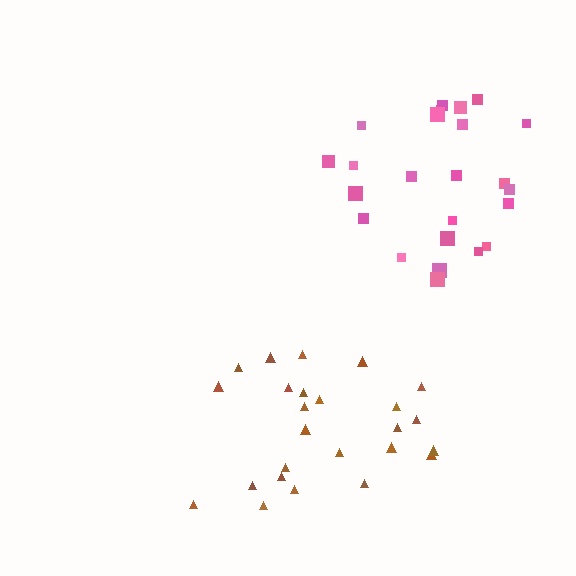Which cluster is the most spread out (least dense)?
Brown.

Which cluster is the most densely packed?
Pink.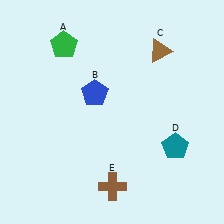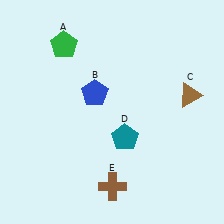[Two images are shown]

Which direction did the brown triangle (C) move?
The brown triangle (C) moved down.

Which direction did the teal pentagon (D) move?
The teal pentagon (D) moved left.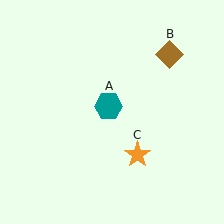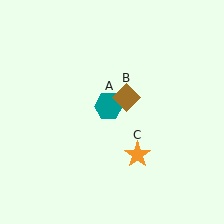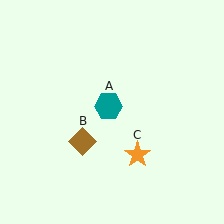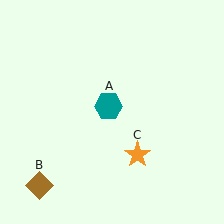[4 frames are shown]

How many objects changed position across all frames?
1 object changed position: brown diamond (object B).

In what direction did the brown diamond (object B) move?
The brown diamond (object B) moved down and to the left.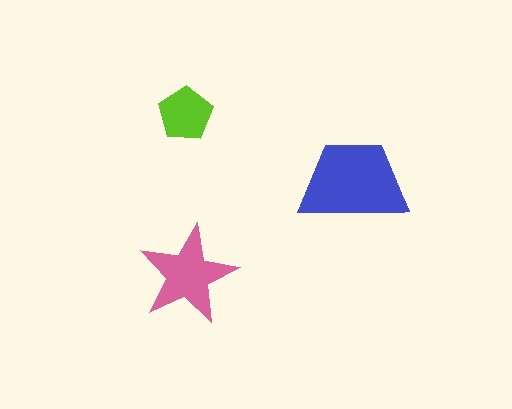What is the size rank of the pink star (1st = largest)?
2nd.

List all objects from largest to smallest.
The blue trapezoid, the pink star, the lime pentagon.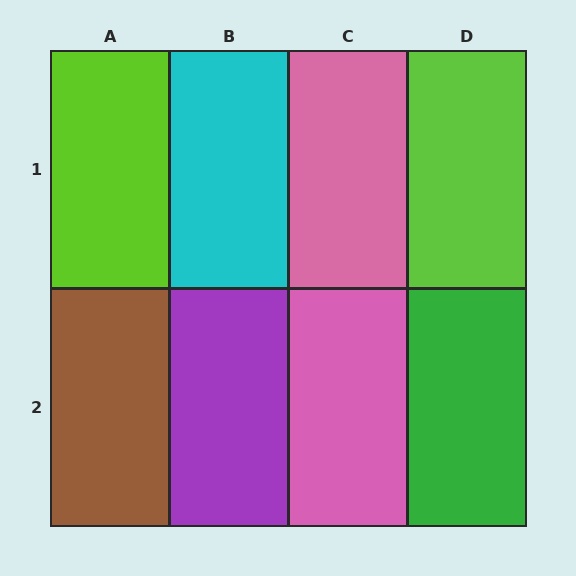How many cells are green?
1 cell is green.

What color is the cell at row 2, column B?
Purple.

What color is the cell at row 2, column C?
Pink.